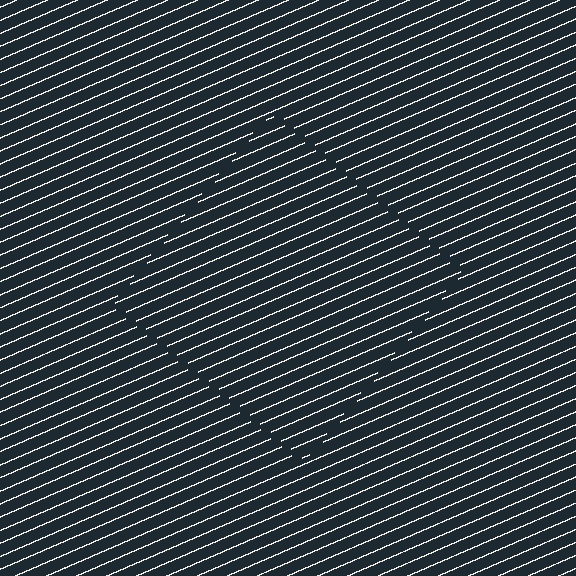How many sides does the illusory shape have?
4 sides — the line-ends trace a square.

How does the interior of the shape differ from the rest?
The interior of the shape contains the same grating, shifted by half a period — the contour is defined by the phase discontinuity where line-ends from the inner and outer gratings abut.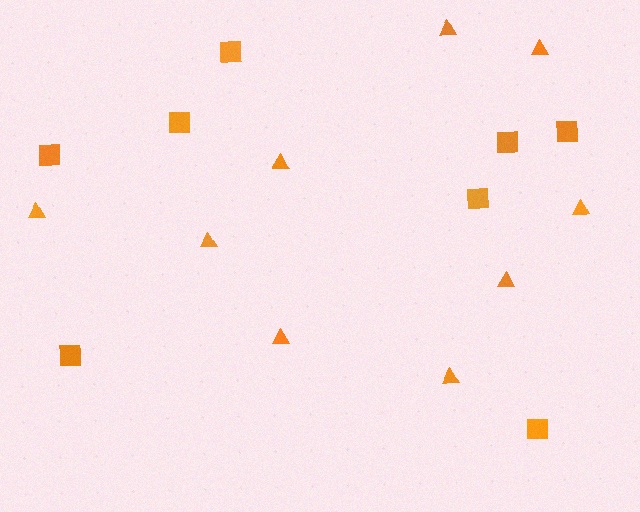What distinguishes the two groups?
There are 2 groups: one group of triangles (9) and one group of squares (8).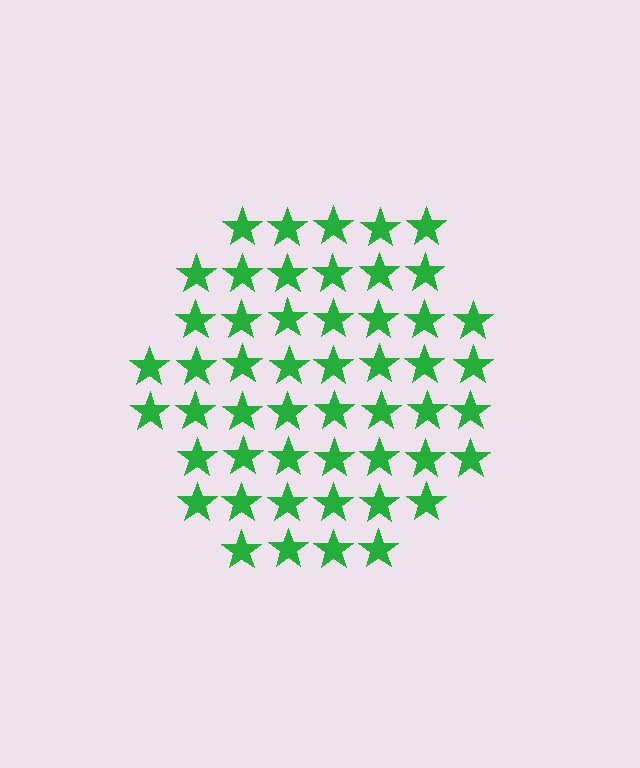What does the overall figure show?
The overall figure shows a hexagon.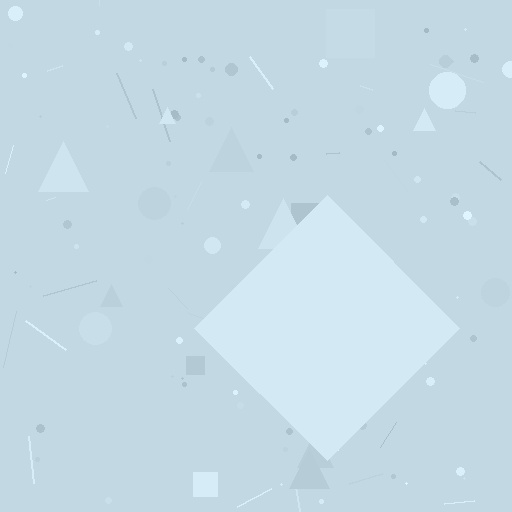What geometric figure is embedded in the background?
A diamond is embedded in the background.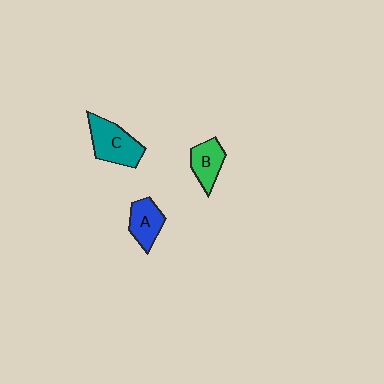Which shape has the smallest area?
Shape B (green).